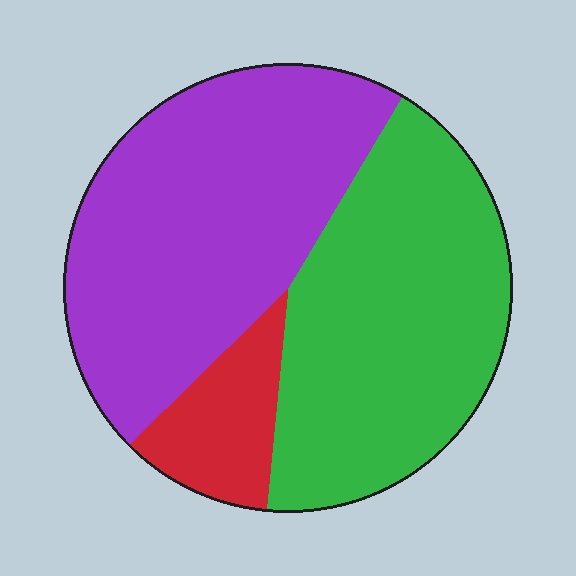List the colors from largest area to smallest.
From largest to smallest: purple, green, red.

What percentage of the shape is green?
Green takes up about two fifths (2/5) of the shape.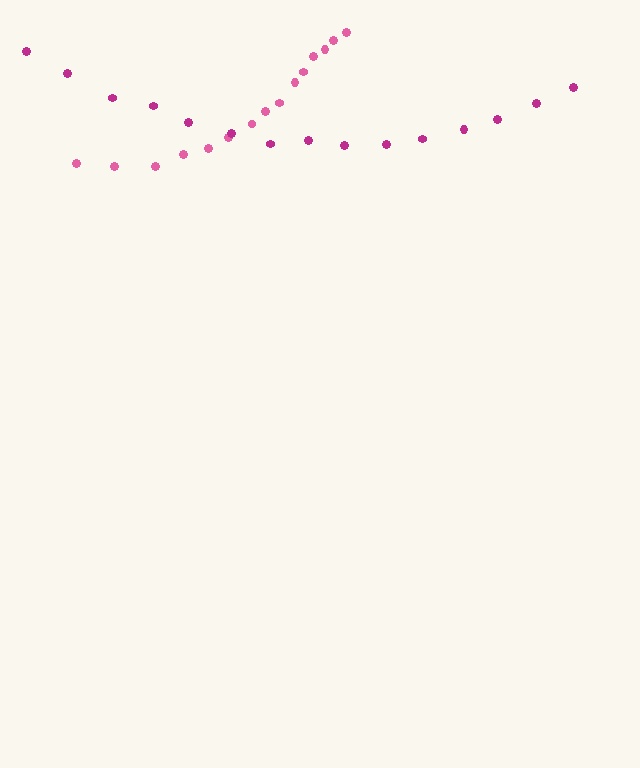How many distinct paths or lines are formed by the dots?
There are 2 distinct paths.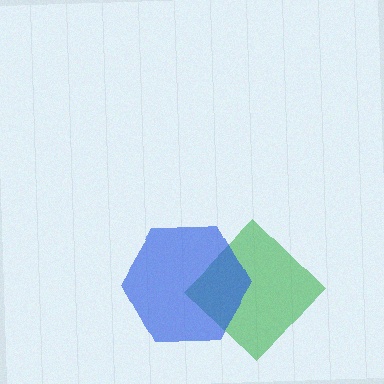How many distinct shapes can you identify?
There are 2 distinct shapes: a green diamond, a blue hexagon.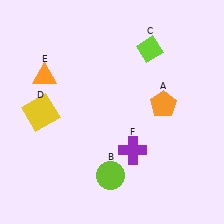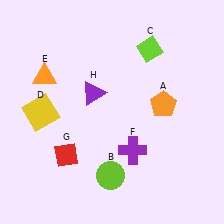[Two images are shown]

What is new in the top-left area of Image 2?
A purple triangle (H) was added in the top-left area of Image 2.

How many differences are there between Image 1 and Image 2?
There are 2 differences between the two images.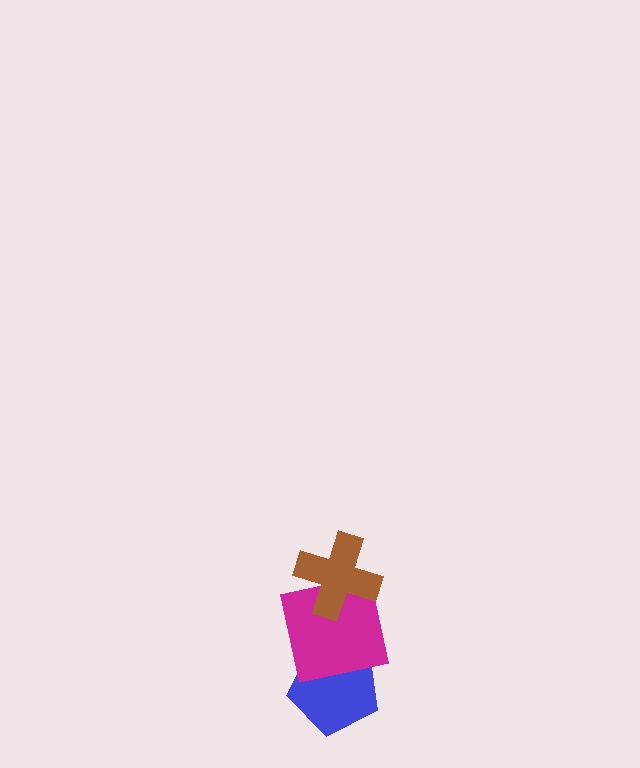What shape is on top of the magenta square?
The brown cross is on top of the magenta square.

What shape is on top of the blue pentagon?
The magenta square is on top of the blue pentagon.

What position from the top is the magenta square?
The magenta square is 2nd from the top.